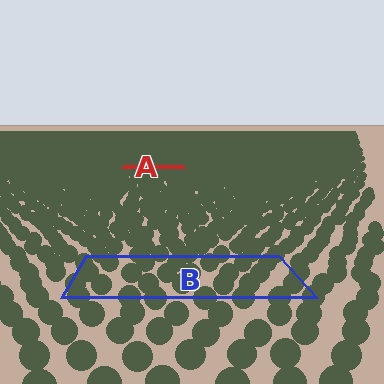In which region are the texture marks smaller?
The texture marks are smaller in region A, because it is farther away.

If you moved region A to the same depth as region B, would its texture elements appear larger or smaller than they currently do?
They would appear larger. At a closer depth, the same texture elements are projected at a bigger on-screen size.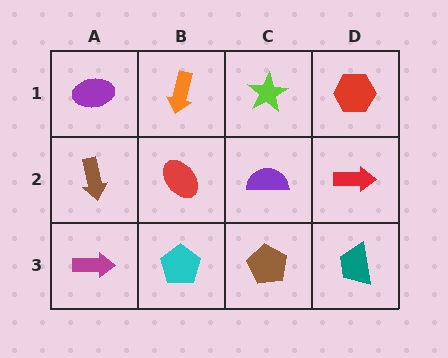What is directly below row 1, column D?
A red arrow.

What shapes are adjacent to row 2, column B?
An orange arrow (row 1, column B), a cyan pentagon (row 3, column B), a brown arrow (row 2, column A), a purple semicircle (row 2, column C).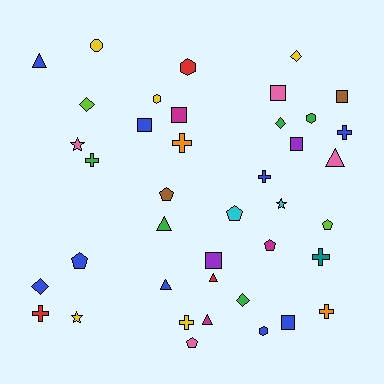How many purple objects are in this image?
There are 2 purple objects.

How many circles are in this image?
There is 1 circle.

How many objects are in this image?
There are 40 objects.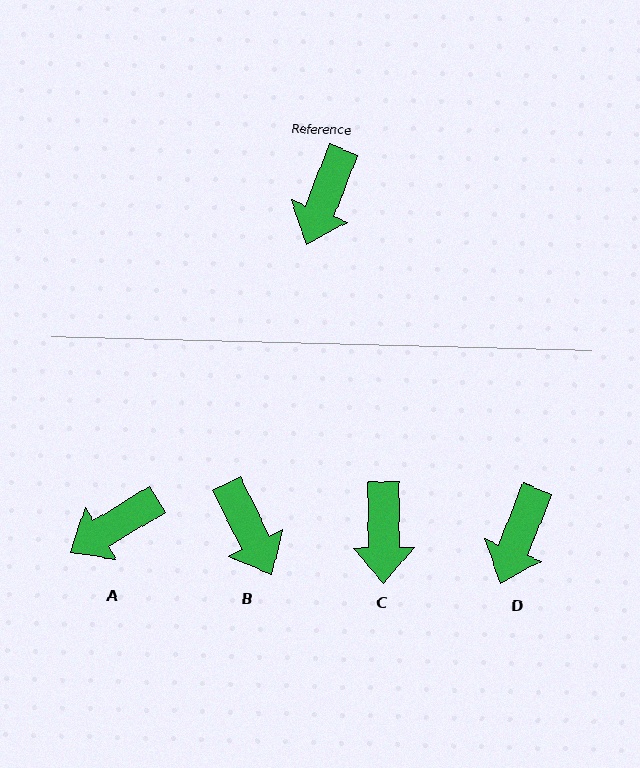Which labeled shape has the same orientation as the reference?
D.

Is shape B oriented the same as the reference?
No, it is off by about 48 degrees.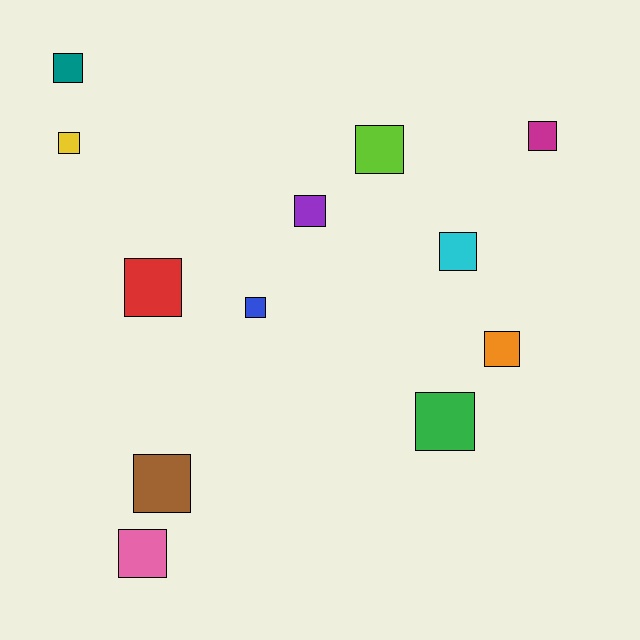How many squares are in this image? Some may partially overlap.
There are 12 squares.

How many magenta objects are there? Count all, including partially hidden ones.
There is 1 magenta object.